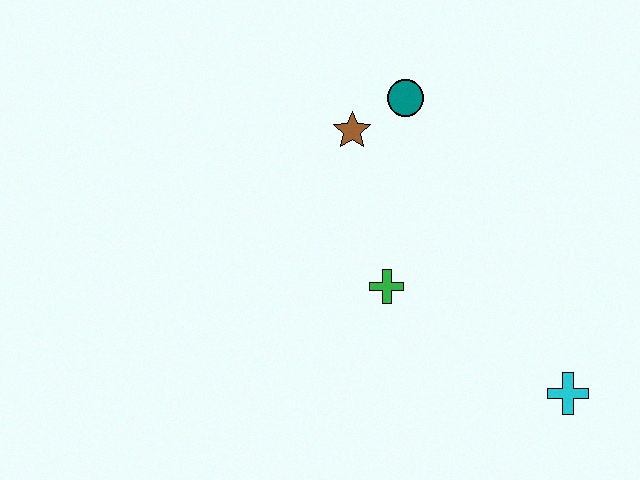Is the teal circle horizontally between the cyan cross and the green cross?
Yes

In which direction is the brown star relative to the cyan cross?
The brown star is above the cyan cross.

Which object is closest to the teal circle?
The brown star is closest to the teal circle.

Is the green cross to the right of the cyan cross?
No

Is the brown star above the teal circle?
No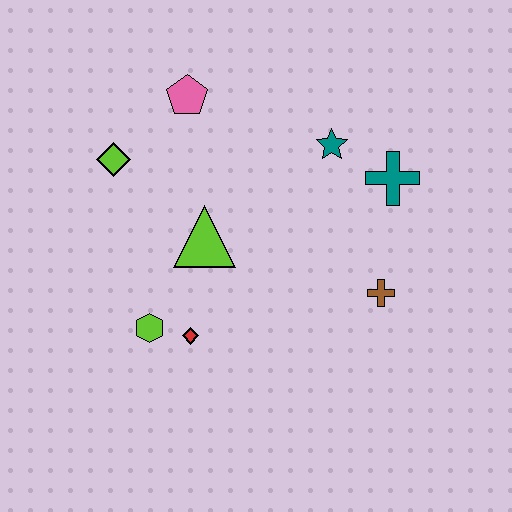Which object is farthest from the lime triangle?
The teal cross is farthest from the lime triangle.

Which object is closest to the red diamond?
The lime hexagon is closest to the red diamond.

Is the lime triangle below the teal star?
Yes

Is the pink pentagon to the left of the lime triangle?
Yes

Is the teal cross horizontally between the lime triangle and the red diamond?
No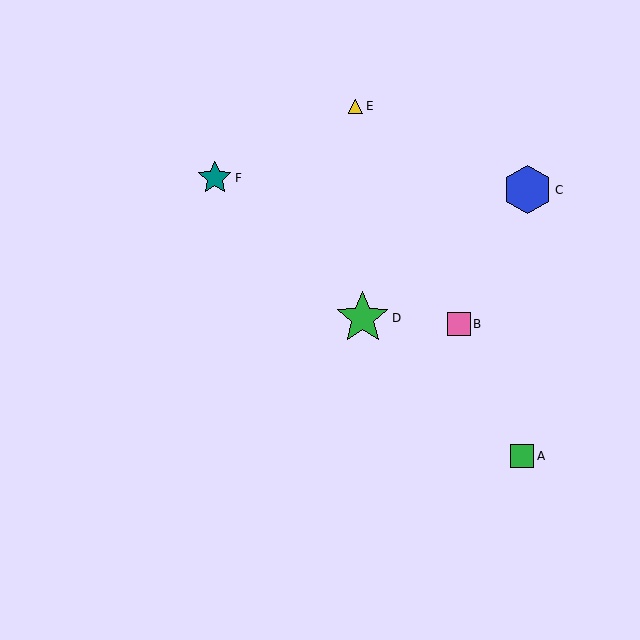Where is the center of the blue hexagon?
The center of the blue hexagon is at (528, 190).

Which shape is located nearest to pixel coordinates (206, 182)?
The teal star (labeled F) at (215, 178) is nearest to that location.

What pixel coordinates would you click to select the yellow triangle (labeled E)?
Click at (356, 106) to select the yellow triangle E.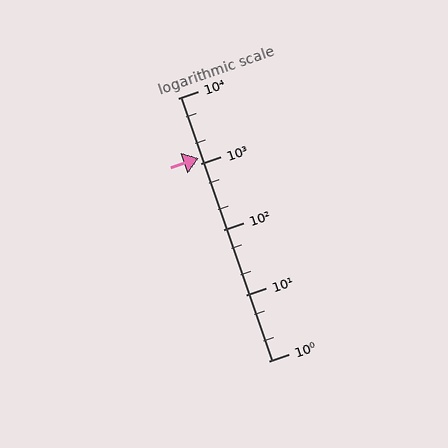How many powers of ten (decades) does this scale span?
The scale spans 4 decades, from 1 to 10000.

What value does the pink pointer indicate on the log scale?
The pointer indicates approximately 1200.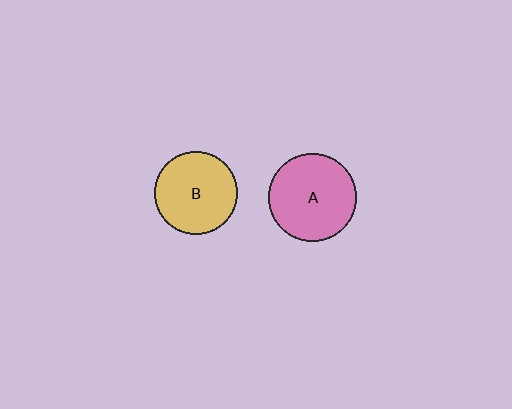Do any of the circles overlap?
No, none of the circles overlap.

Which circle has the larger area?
Circle A (pink).